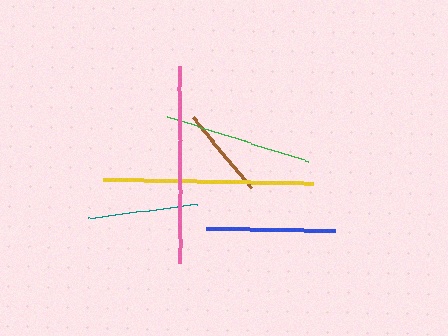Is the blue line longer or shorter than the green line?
The green line is longer than the blue line.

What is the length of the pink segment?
The pink segment is approximately 197 pixels long.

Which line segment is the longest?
The yellow line is the longest at approximately 210 pixels.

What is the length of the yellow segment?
The yellow segment is approximately 210 pixels long.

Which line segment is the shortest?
The brown line is the shortest at approximately 91 pixels.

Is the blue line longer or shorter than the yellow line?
The yellow line is longer than the blue line.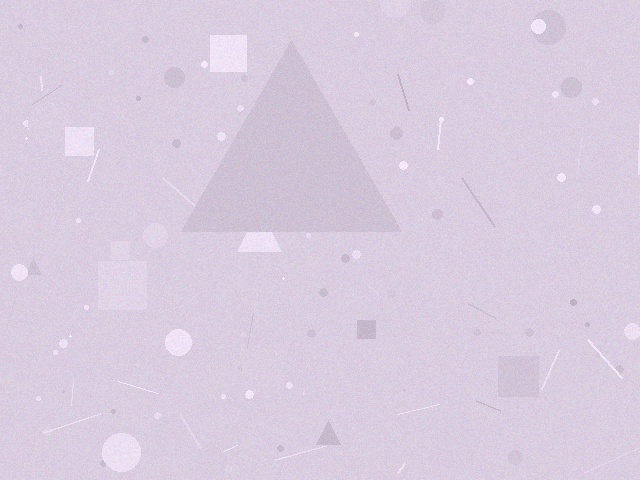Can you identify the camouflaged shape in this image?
The camouflaged shape is a triangle.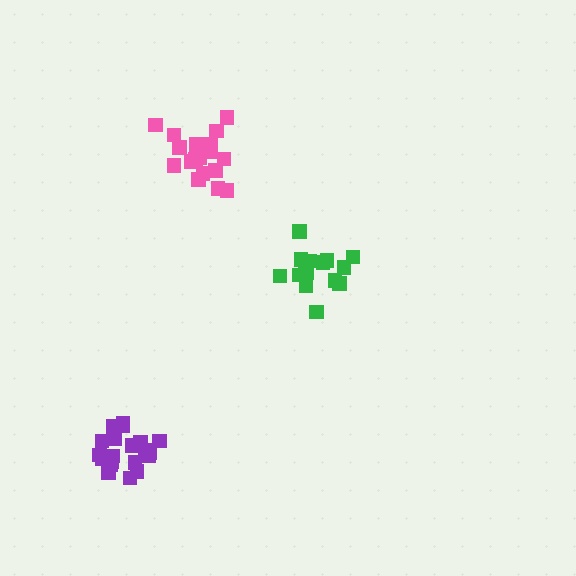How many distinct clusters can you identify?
There are 3 distinct clusters.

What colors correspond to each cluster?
The clusters are colored: green, pink, purple.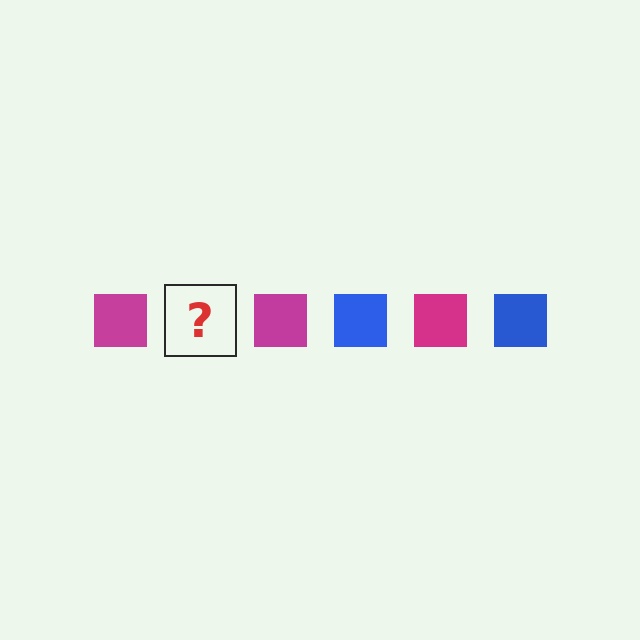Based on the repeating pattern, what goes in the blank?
The blank should be a blue square.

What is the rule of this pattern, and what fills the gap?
The rule is that the pattern cycles through magenta, blue squares. The gap should be filled with a blue square.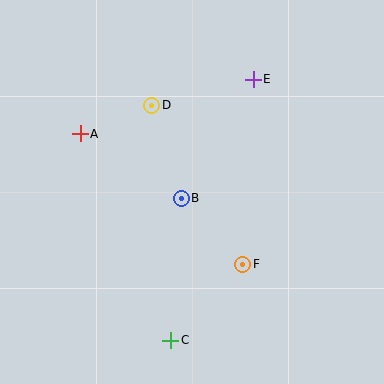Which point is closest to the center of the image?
Point B at (181, 198) is closest to the center.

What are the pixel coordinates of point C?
Point C is at (171, 340).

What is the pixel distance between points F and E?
The distance between F and E is 185 pixels.